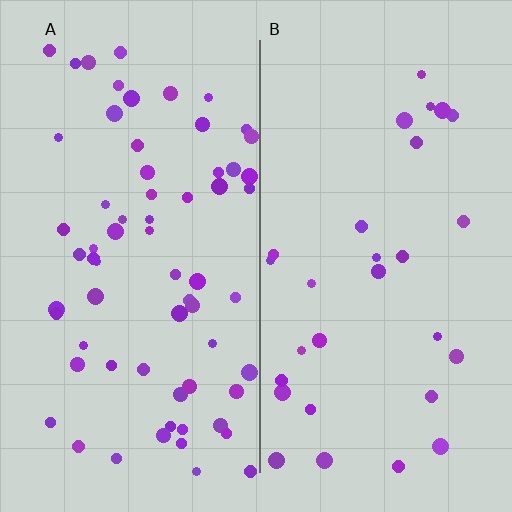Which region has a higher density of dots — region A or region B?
A (the left).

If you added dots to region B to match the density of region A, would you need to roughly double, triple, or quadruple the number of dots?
Approximately double.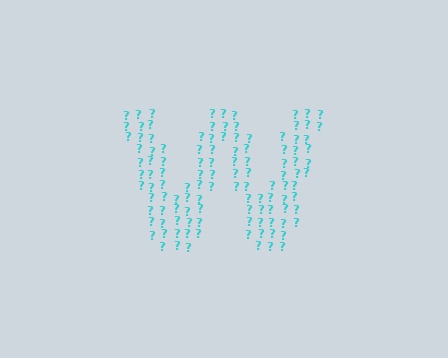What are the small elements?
The small elements are question marks.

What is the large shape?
The large shape is the letter W.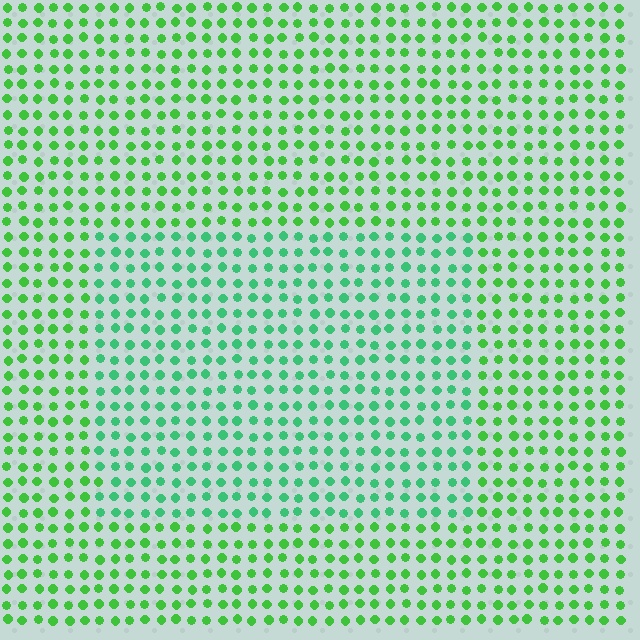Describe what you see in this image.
The image is filled with small green elements in a uniform arrangement. A rectangle-shaped region is visible where the elements are tinted to a slightly different hue, forming a subtle color boundary.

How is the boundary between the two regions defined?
The boundary is defined purely by a slight shift in hue (about 29 degrees). Spacing, size, and orientation are identical on both sides.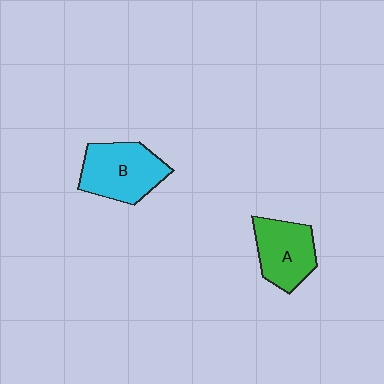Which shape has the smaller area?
Shape A (green).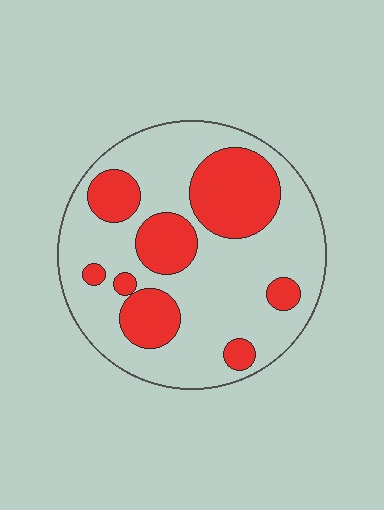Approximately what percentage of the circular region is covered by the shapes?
Approximately 30%.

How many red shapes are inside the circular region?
8.